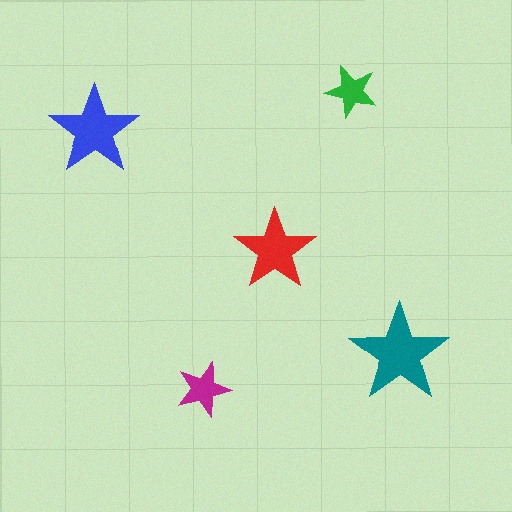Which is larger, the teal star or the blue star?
The teal one.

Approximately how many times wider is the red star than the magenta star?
About 1.5 times wider.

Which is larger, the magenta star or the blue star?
The blue one.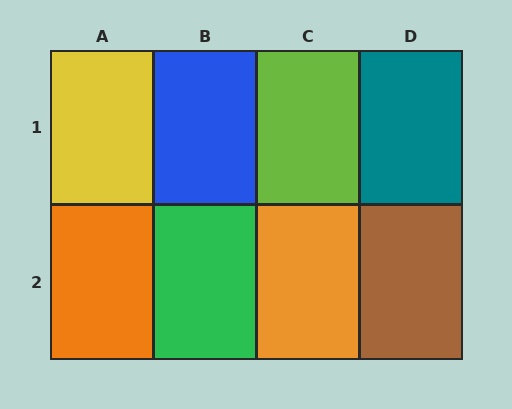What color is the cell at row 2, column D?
Brown.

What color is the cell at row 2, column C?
Orange.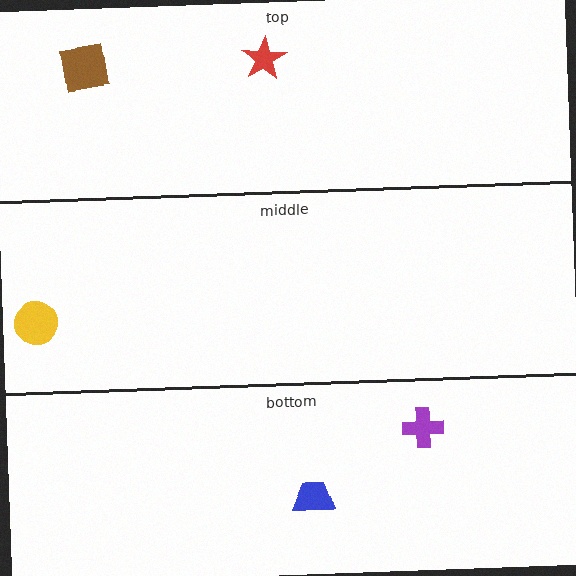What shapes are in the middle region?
The yellow circle.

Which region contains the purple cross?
The bottom region.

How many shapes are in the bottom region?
2.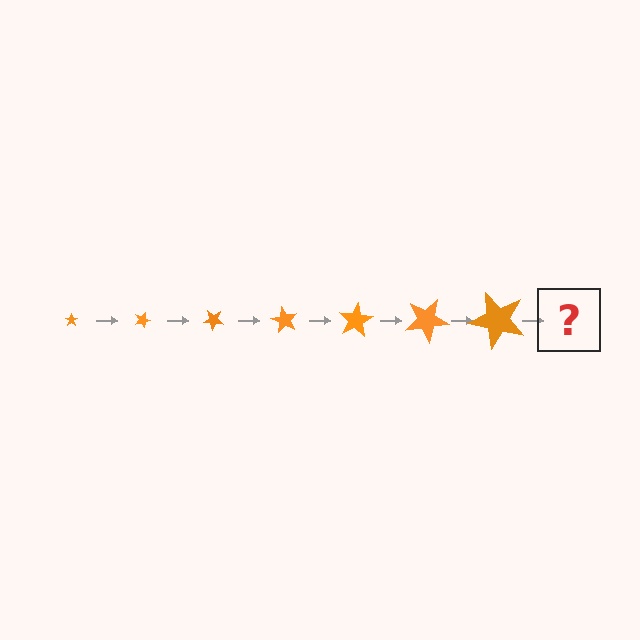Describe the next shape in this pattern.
It should be a star, larger than the previous one and rotated 140 degrees from the start.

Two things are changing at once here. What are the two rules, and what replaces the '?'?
The two rules are that the star grows larger each step and it rotates 20 degrees each step. The '?' should be a star, larger than the previous one and rotated 140 degrees from the start.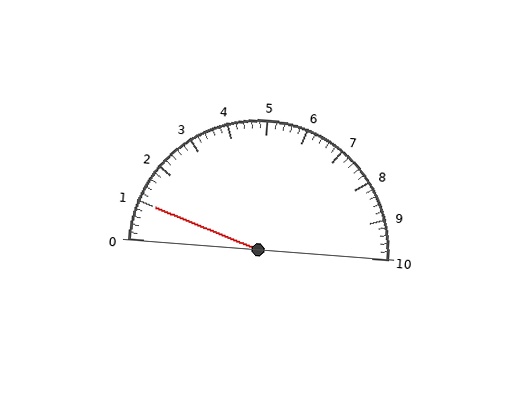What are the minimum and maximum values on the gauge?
The gauge ranges from 0 to 10.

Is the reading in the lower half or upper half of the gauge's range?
The reading is in the lower half of the range (0 to 10).